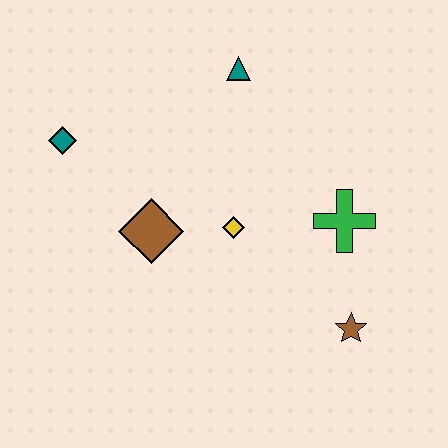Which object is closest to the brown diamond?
The yellow diamond is closest to the brown diamond.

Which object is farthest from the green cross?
The teal diamond is farthest from the green cross.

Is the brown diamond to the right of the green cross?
No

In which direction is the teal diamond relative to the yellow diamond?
The teal diamond is to the left of the yellow diamond.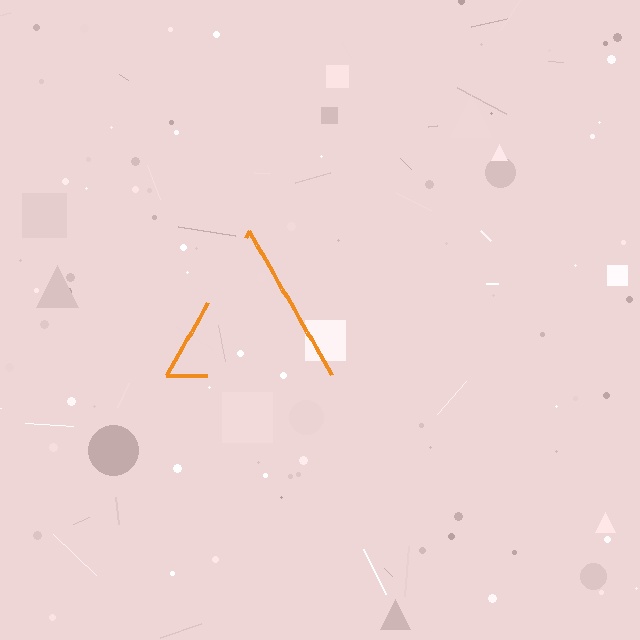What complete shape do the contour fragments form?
The contour fragments form a triangle.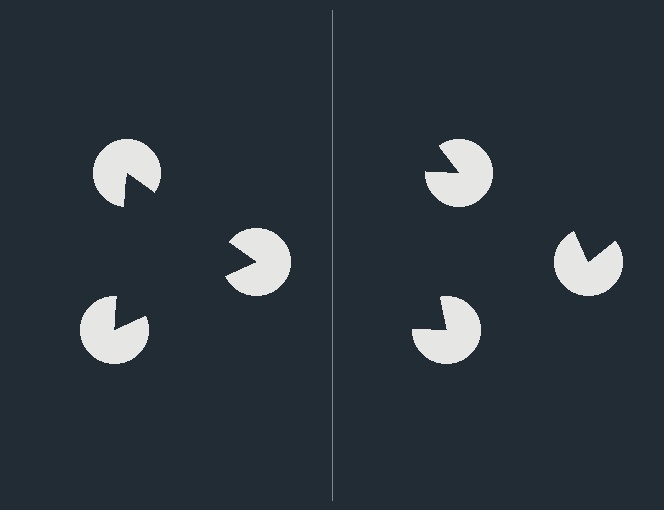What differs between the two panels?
The pac-man discs are positioned identically on both sides; only the wedge orientations differ. On the left they align to a triangle; on the right they are misaligned.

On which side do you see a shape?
An illusory triangle appears on the left side. On the right side the wedge cuts are rotated, so no coherent shape forms.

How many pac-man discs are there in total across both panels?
6 — 3 on each side.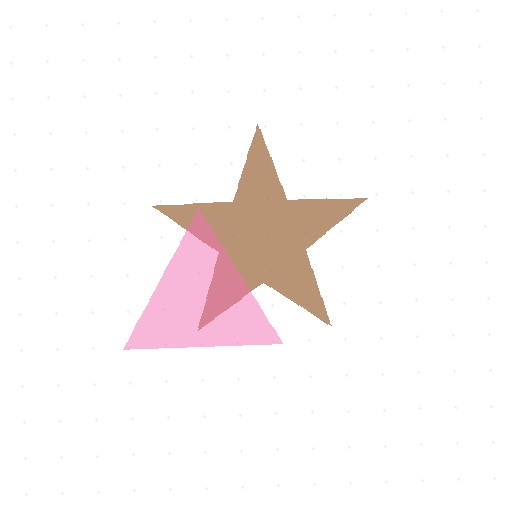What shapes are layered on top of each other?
The layered shapes are: a brown star, a pink triangle.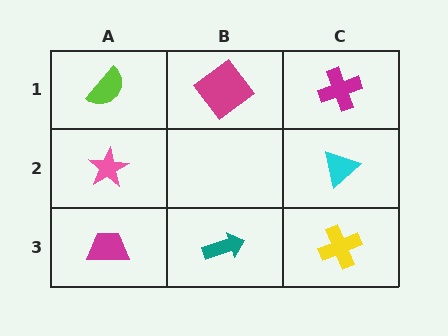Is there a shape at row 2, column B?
No, that cell is empty.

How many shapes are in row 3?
3 shapes.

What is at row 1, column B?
A magenta diamond.